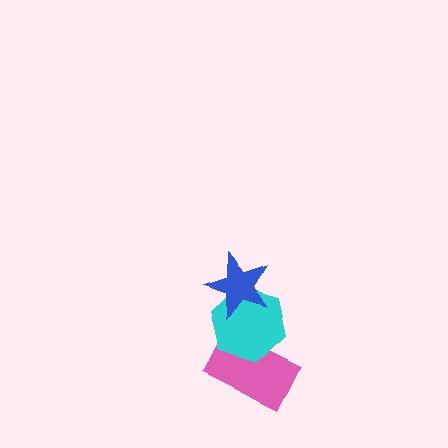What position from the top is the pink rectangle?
The pink rectangle is 3rd from the top.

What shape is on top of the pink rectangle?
The cyan hexagon is on top of the pink rectangle.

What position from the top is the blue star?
The blue star is 1st from the top.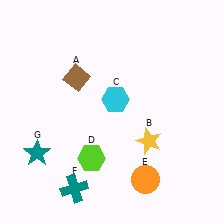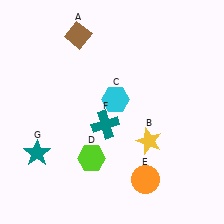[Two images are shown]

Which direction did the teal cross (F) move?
The teal cross (F) moved up.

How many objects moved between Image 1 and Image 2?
2 objects moved between the two images.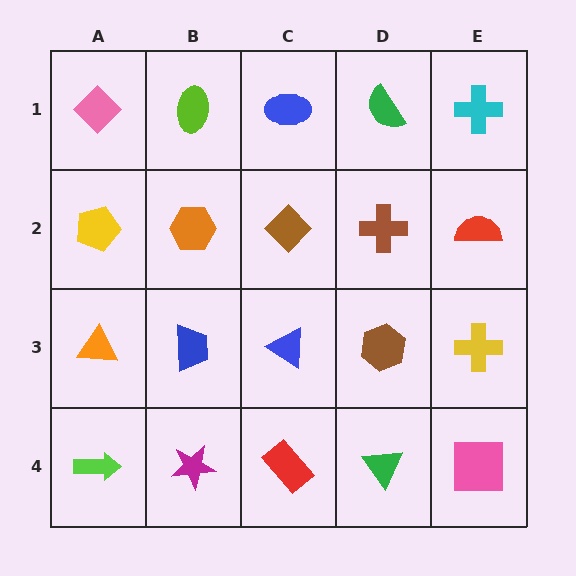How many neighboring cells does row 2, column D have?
4.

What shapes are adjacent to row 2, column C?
A blue ellipse (row 1, column C), a blue triangle (row 3, column C), an orange hexagon (row 2, column B), a brown cross (row 2, column D).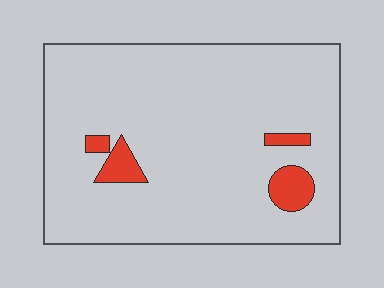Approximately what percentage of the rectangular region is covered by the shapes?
Approximately 5%.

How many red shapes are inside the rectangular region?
4.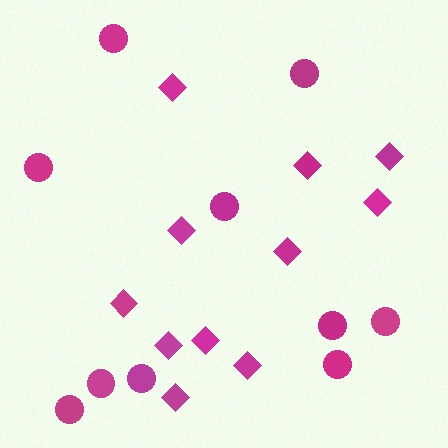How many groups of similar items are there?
There are 2 groups: one group of circles (10) and one group of diamonds (11).